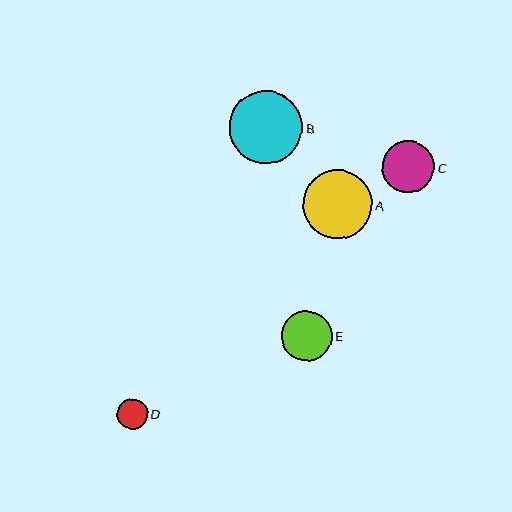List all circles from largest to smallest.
From largest to smallest: B, A, C, E, D.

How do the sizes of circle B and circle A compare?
Circle B and circle A are approximately the same size.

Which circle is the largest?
Circle B is the largest with a size of approximately 73 pixels.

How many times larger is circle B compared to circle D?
Circle B is approximately 2.4 times the size of circle D.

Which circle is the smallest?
Circle D is the smallest with a size of approximately 30 pixels.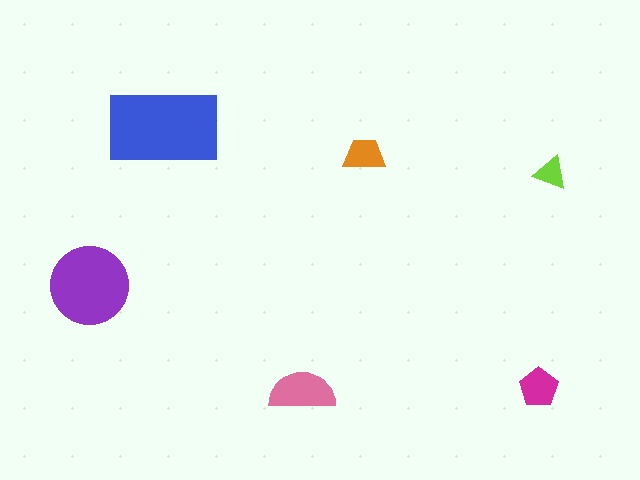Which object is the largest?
The blue rectangle.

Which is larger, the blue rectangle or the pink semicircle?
The blue rectangle.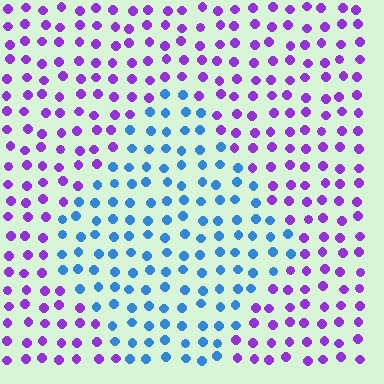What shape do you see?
I see a diamond.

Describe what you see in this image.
The image is filled with small purple elements in a uniform arrangement. A diamond-shaped region is visible where the elements are tinted to a slightly different hue, forming a subtle color boundary.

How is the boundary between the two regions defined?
The boundary is defined purely by a slight shift in hue (about 67 degrees). Spacing, size, and orientation are identical on both sides.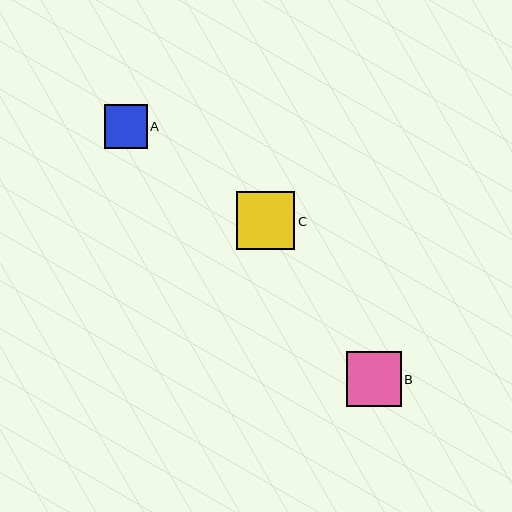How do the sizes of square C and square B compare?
Square C and square B are approximately the same size.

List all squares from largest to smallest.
From largest to smallest: C, B, A.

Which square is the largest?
Square C is the largest with a size of approximately 58 pixels.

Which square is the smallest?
Square A is the smallest with a size of approximately 43 pixels.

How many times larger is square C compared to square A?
Square C is approximately 1.3 times the size of square A.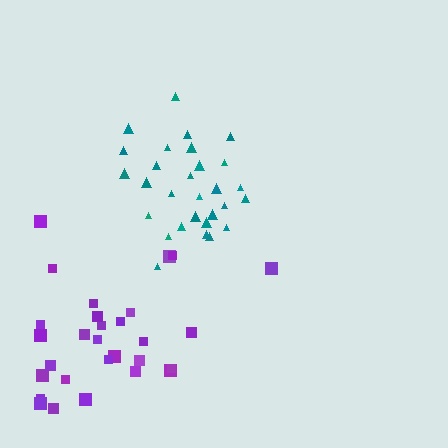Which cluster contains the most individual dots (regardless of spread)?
Purple (29).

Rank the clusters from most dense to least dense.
teal, purple.